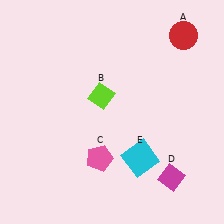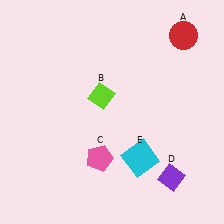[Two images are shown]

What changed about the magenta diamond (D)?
In Image 1, D is magenta. In Image 2, it changed to purple.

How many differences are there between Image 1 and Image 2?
There is 1 difference between the two images.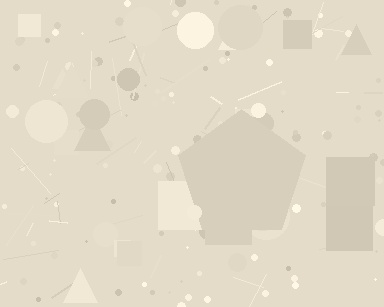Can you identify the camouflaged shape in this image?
The camouflaged shape is a pentagon.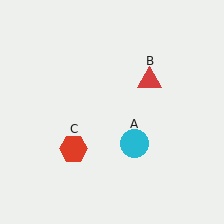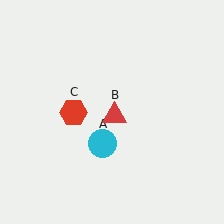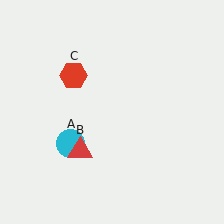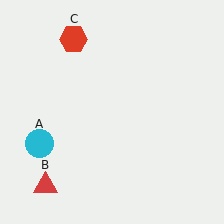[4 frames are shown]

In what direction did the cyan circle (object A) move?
The cyan circle (object A) moved left.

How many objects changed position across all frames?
3 objects changed position: cyan circle (object A), red triangle (object B), red hexagon (object C).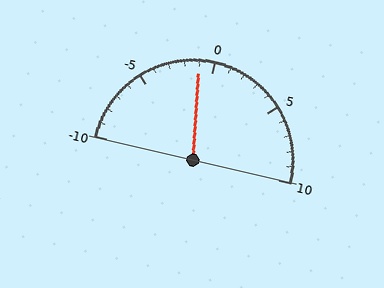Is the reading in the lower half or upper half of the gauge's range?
The reading is in the lower half of the range (-10 to 10).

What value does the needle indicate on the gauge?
The needle indicates approximately -1.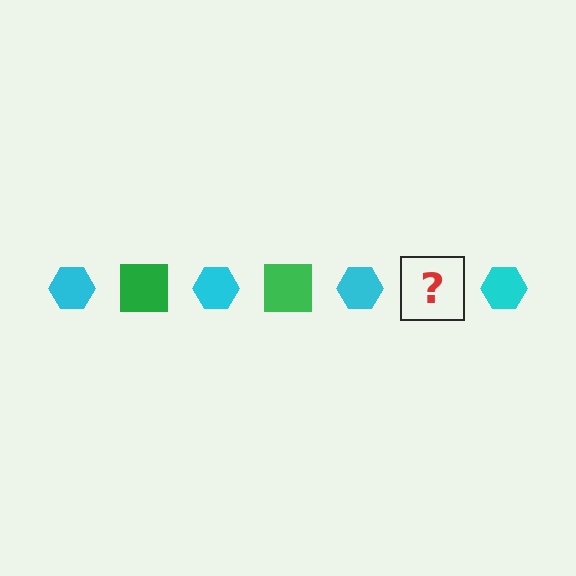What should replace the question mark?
The question mark should be replaced with a green square.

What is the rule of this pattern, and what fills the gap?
The rule is that the pattern alternates between cyan hexagon and green square. The gap should be filled with a green square.